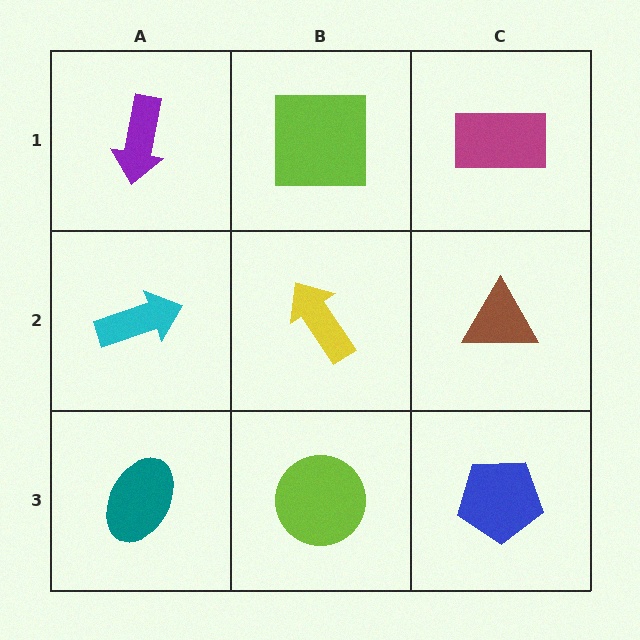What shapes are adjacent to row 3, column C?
A brown triangle (row 2, column C), a lime circle (row 3, column B).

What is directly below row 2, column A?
A teal ellipse.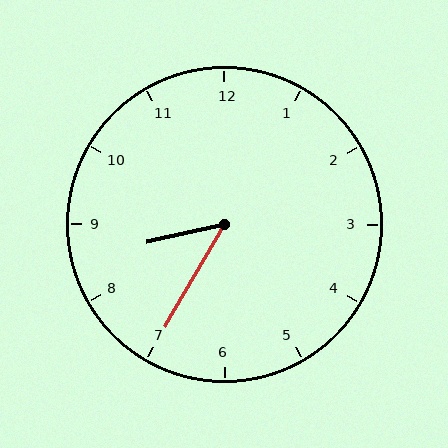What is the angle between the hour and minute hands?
Approximately 48 degrees.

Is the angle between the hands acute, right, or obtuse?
It is acute.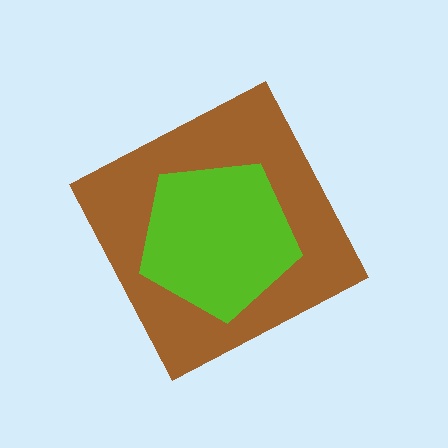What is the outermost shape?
The brown diamond.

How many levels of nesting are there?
2.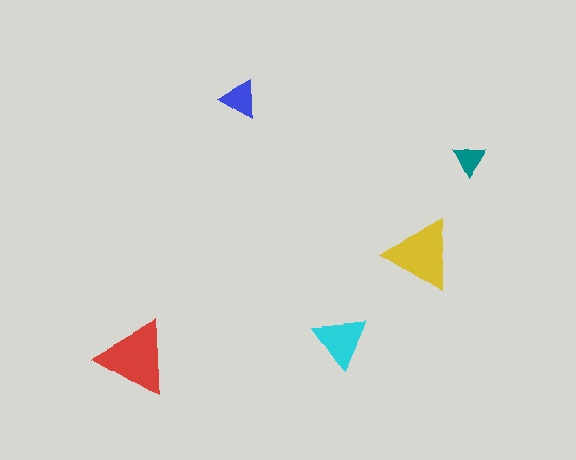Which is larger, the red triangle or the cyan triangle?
The red one.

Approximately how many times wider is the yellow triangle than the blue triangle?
About 2 times wider.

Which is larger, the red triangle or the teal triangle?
The red one.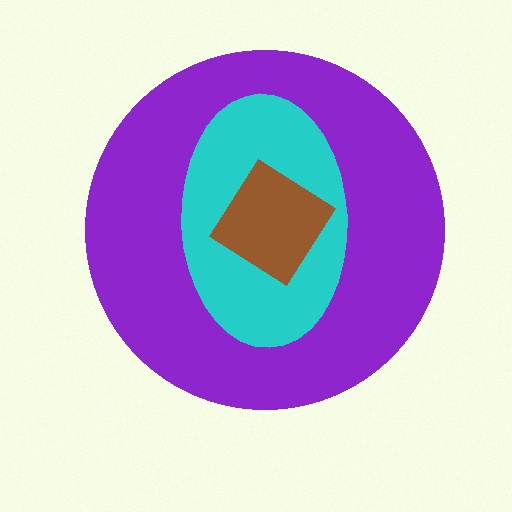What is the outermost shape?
The purple circle.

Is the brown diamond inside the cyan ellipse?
Yes.